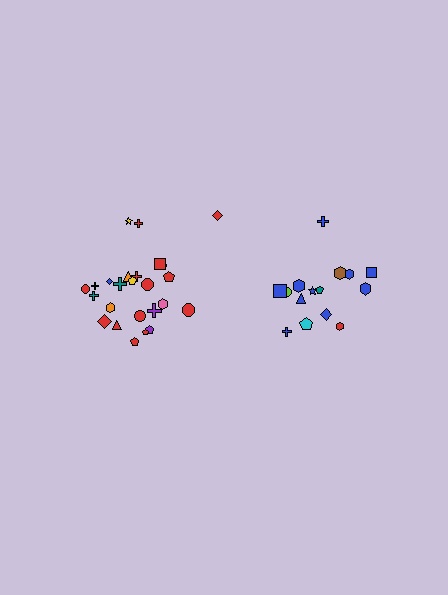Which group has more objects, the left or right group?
The left group.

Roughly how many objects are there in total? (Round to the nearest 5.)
Roughly 40 objects in total.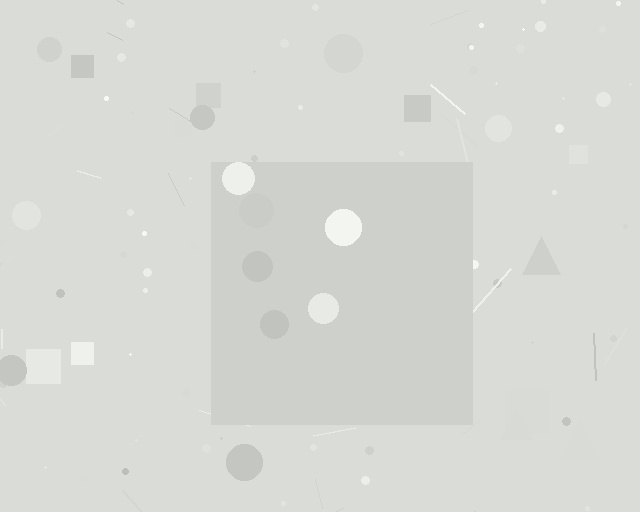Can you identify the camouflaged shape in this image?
The camouflaged shape is a square.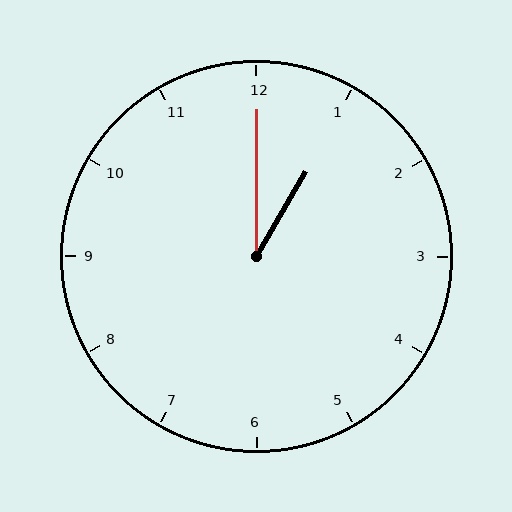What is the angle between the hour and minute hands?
Approximately 30 degrees.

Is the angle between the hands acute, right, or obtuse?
It is acute.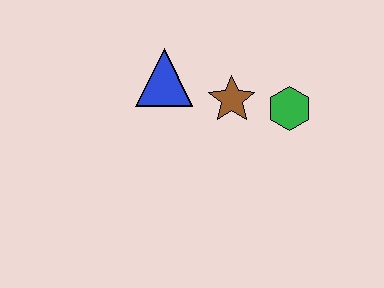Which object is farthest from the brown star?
The blue triangle is farthest from the brown star.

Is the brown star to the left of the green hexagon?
Yes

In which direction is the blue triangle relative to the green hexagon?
The blue triangle is to the left of the green hexagon.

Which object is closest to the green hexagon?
The brown star is closest to the green hexagon.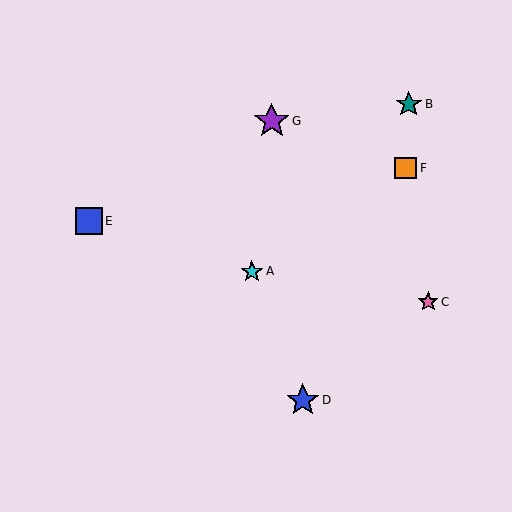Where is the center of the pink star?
The center of the pink star is at (428, 302).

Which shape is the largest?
The purple star (labeled G) is the largest.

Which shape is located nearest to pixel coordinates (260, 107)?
The purple star (labeled G) at (272, 121) is nearest to that location.